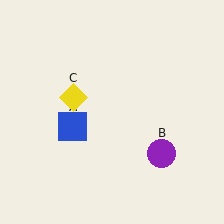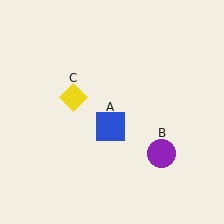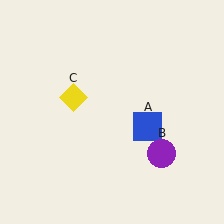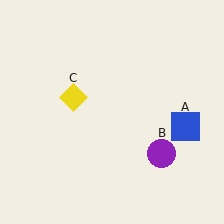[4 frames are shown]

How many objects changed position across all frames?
1 object changed position: blue square (object A).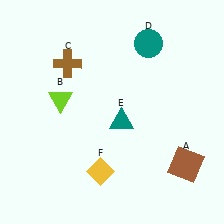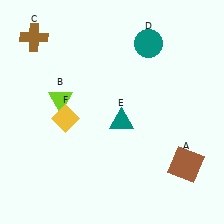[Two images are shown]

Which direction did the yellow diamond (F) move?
The yellow diamond (F) moved up.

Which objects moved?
The objects that moved are: the brown cross (C), the yellow diamond (F).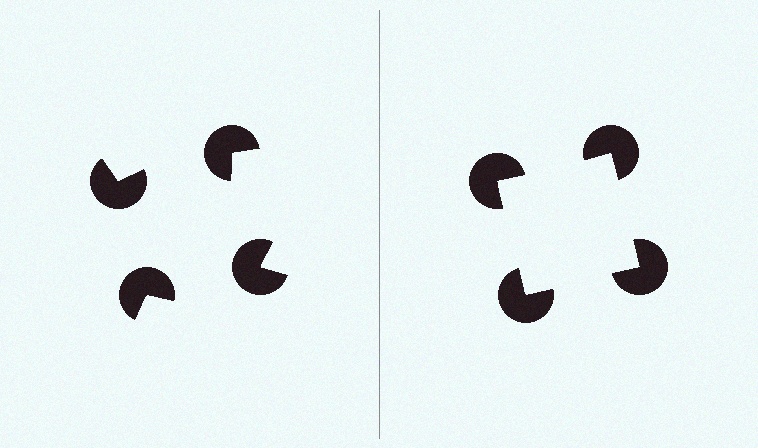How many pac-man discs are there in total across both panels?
8 — 4 on each side.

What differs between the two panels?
The pac-man discs are positioned identically on both sides; only the wedge orientations differ. On the right they align to a square; on the left they are misaligned.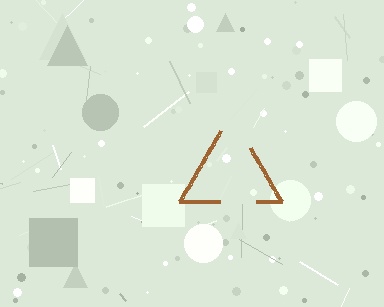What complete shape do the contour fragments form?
The contour fragments form a triangle.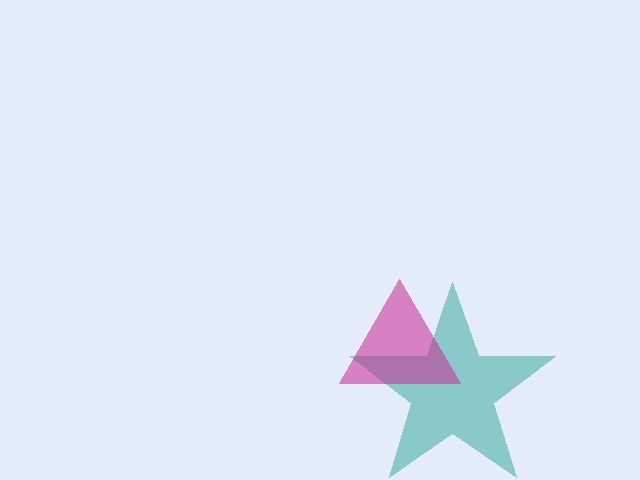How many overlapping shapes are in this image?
There are 2 overlapping shapes in the image.